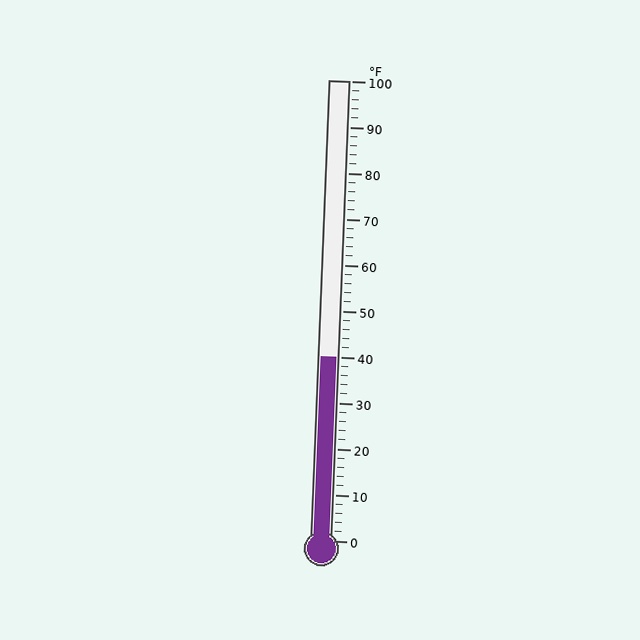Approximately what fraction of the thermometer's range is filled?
The thermometer is filled to approximately 40% of its range.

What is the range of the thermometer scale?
The thermometer scale ranges from 0°F to 100°F.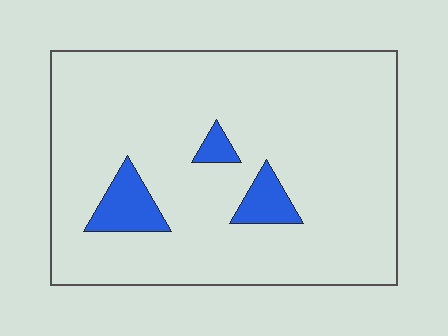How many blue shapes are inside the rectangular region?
3.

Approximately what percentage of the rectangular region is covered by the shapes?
Approximately 10%.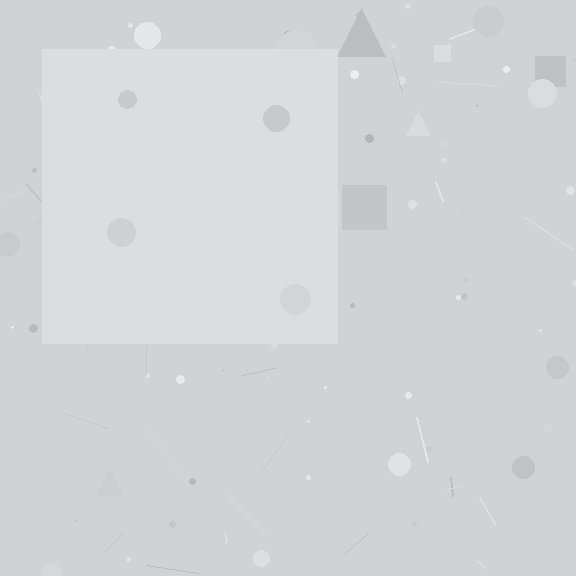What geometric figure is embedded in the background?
A square is embedded in the background.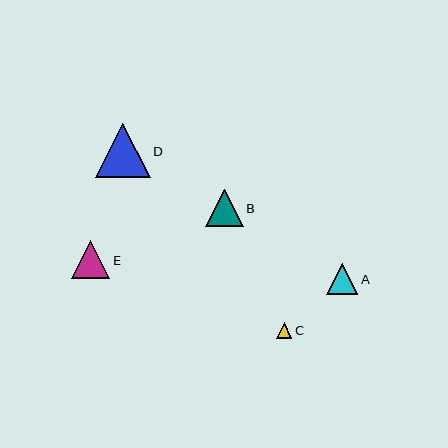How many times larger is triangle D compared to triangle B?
Triangle D is approximately 1.5 times the size of triangle B.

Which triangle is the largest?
Triangle D is the largest with a size of approximately 55 pixels.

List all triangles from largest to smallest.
From largest to smallest: D, E, B, A, C.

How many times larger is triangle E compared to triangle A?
Triangle E is approximately 1.2 times the size of triangle A.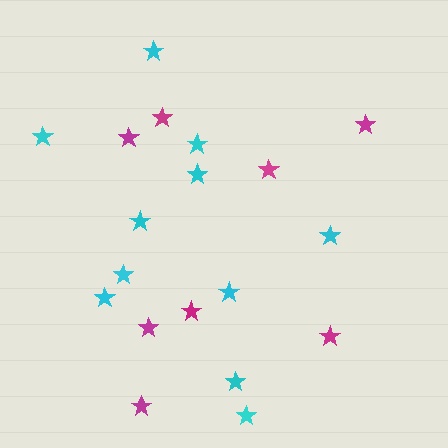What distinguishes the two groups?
There are 2 groups: one group of magenta stars (8) and one group of cyan stars (11).